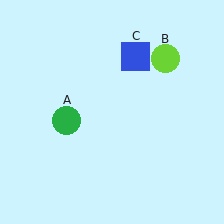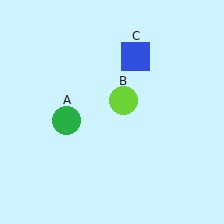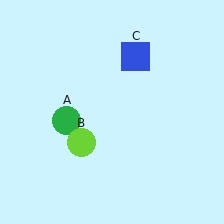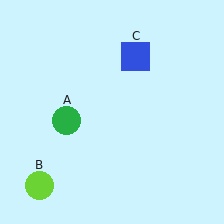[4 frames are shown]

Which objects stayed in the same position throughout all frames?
Green circle (object A) and blue square (object C) remained stationary.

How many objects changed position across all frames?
1 object changed position: lime circle (object B).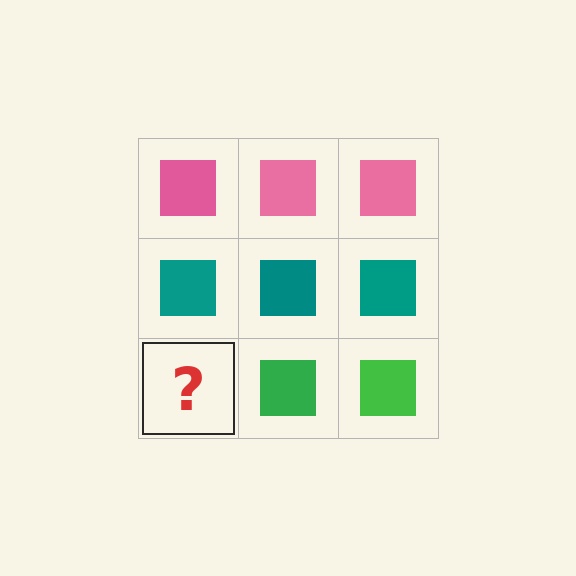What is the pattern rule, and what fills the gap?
The rule is that each row has a consistent color. The gap should be filled with a green square.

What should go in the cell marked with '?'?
The missing cell should contain a green square.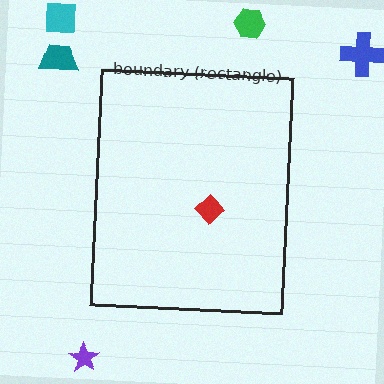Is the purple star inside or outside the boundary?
Outside.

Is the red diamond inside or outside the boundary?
Inside.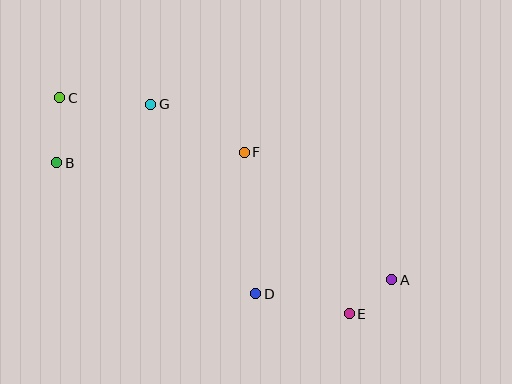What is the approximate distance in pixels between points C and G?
The distance between C and G is approximately 91 pixels.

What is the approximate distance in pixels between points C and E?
The distance between C and E is approximately 361 pixels.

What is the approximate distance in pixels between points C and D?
The distance between C and D is approximately 277 pixels.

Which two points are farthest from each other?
Points A and C are farthest from each other.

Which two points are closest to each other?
Points A and E are closest to each other.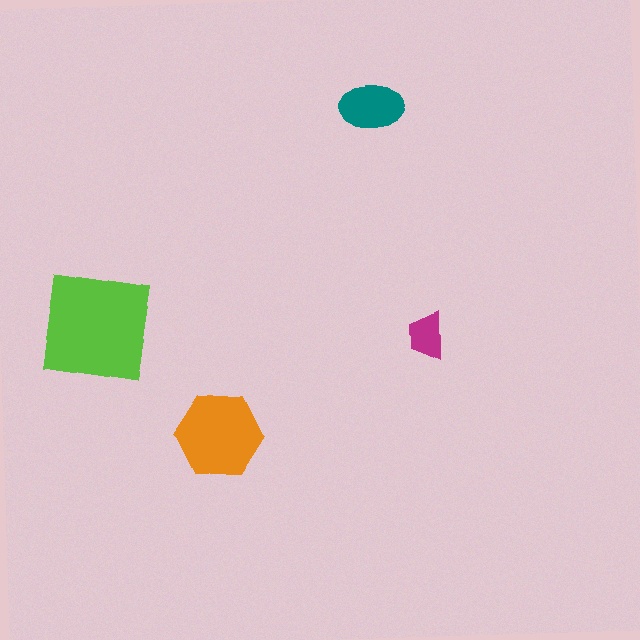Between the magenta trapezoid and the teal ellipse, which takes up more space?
The teal ellipse.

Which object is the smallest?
The magenta trapezoid.